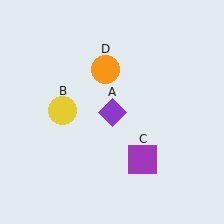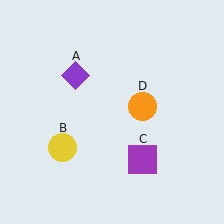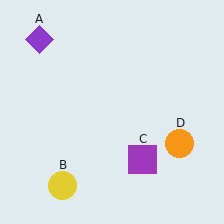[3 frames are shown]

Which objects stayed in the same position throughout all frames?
Purple square (object C) remained stationary.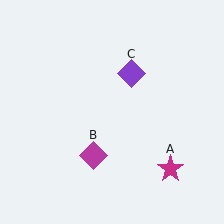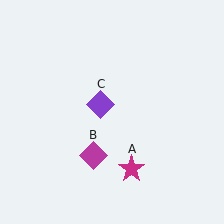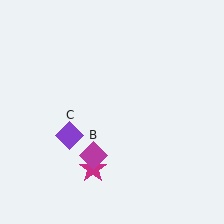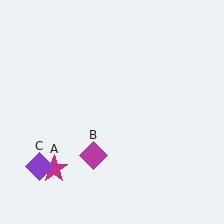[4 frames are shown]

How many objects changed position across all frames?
2 objects changed position: magenta star (object A), purple diamond (object C).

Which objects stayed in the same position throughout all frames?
Magenta diamond (object B) remained stationary.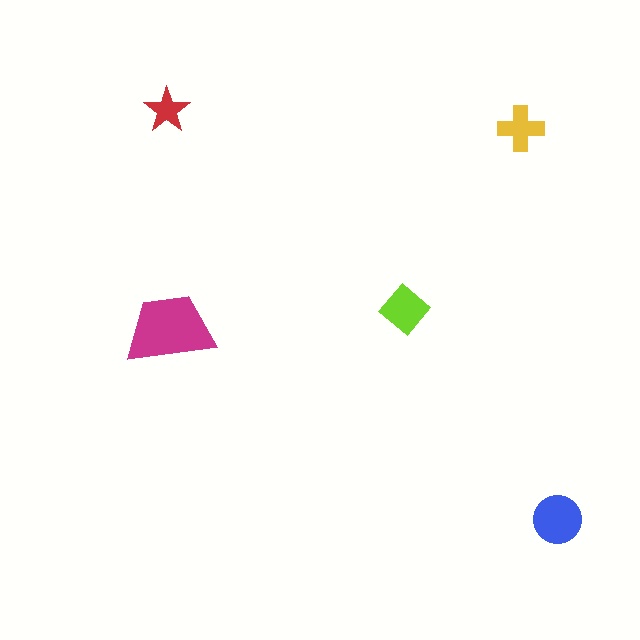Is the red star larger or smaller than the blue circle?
Smaller.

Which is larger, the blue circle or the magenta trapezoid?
The magenta trapezoid.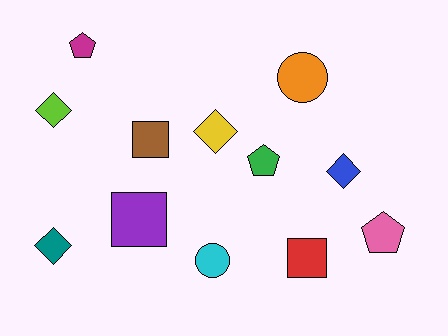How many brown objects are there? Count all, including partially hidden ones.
There is 1 brown object.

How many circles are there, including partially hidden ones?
There are 2 circles.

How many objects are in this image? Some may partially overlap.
There are 12 objects.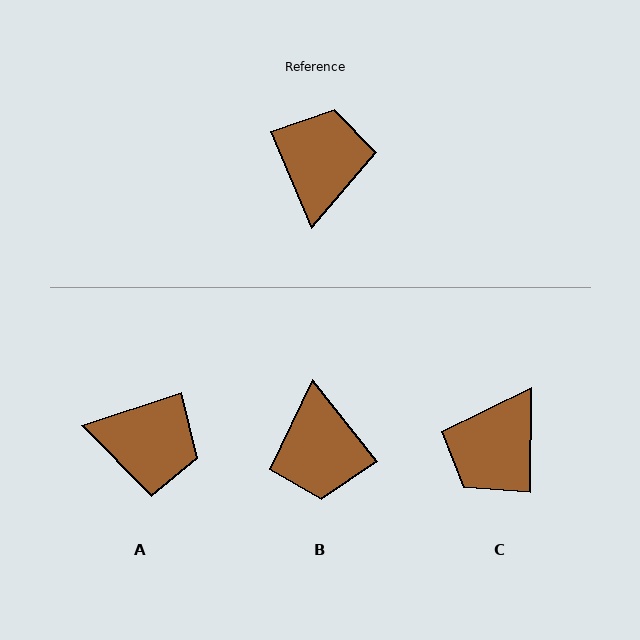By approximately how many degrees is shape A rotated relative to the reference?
Approximately 95 degrees clockwise.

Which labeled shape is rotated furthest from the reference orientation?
B, about 165 degrees away.